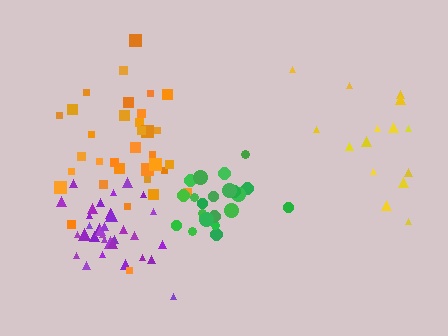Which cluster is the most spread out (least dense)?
Yellow.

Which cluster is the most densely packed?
Purple.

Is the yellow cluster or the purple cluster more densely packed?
Purple.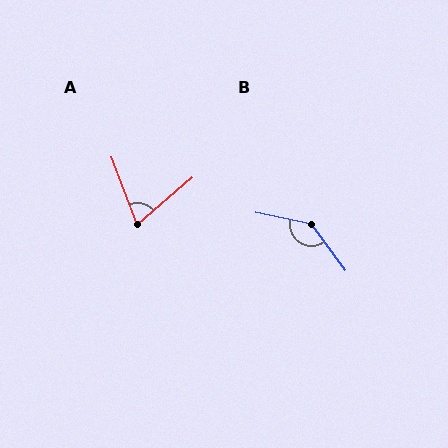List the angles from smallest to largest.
A (70°), B (137°).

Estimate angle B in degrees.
Approximately 137 degrees.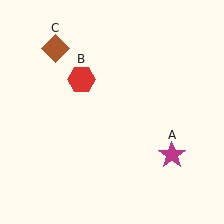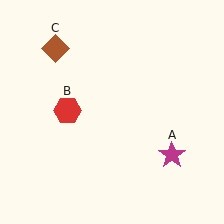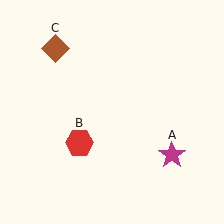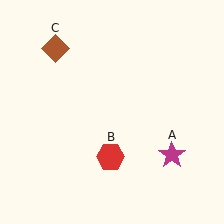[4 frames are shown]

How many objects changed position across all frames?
1 object changed position: red hexagon (object B).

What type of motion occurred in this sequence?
The red hexagon (object B) rotated counterclockwise around the center of the scene.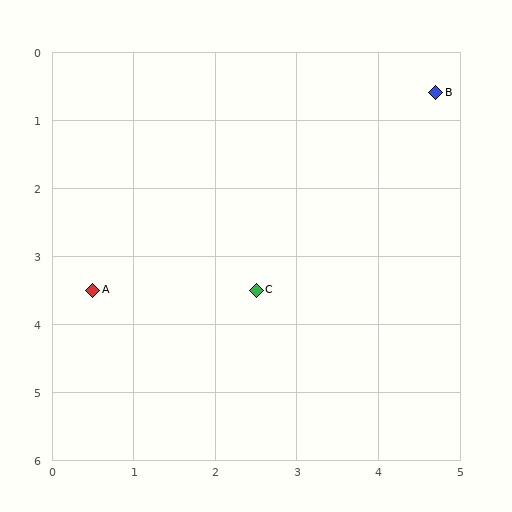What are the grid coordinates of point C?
Point C is at approximately (2.5, 3.5).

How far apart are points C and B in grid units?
Points C and B are about 3.6 grid units apart.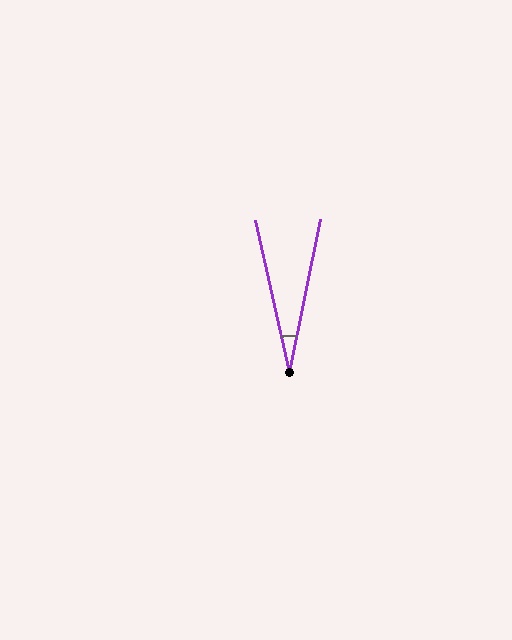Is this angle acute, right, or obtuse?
It is acute.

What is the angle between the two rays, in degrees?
Approximately 24 degrees.